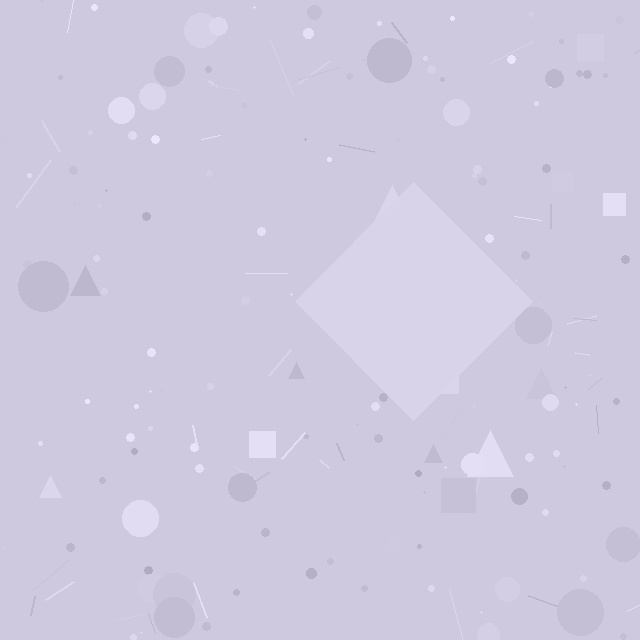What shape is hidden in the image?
A diamond is hidden in the image.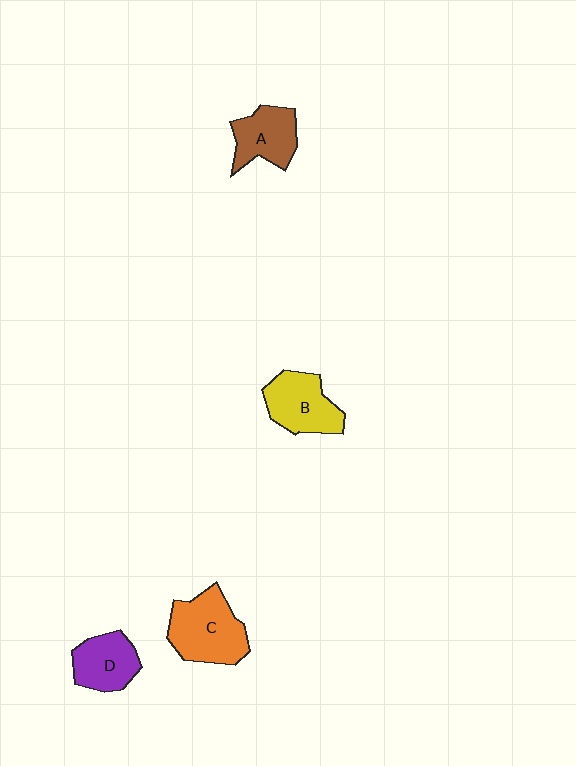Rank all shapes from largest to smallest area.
From largest to smallest: C (orange), B (yellow), A (brown), D (purple).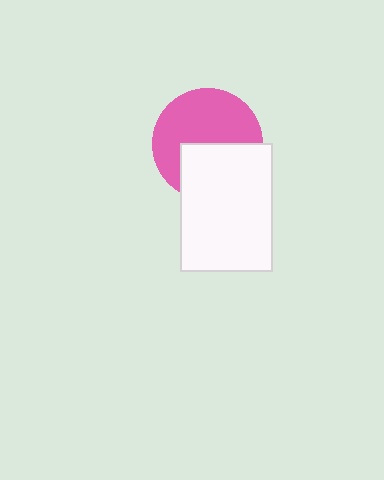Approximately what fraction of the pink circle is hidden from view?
Roughly 41% of the pink circle is hidden behind the white rectangle.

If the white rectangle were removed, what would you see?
You would see the complete pink circle.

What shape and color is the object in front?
The object in front is a white rectangle.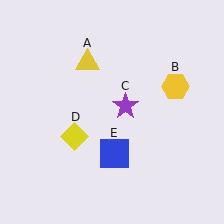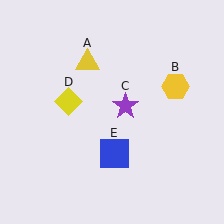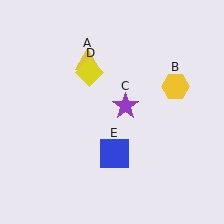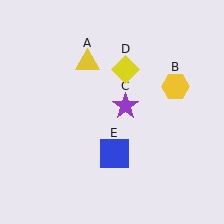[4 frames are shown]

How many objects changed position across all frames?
1 object changed position: yellow diamond (object D).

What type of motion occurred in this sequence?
The yellow diamond (object D) rotated clockwise around the center of the scene.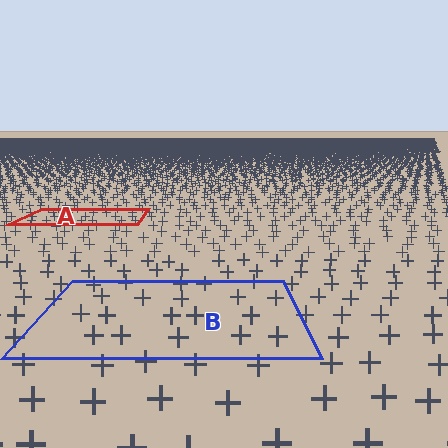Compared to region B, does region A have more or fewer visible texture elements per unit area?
Region A has more texture elements per unit area — they are packed more densely because it is farther away.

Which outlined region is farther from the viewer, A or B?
Region A is farther from the viewer — the texture elements inside it appear smaller and more densely packed.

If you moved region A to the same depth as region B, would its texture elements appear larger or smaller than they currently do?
They would appear larger. At a closer depth, the same texture elements are projected at a bigger on-screen size.